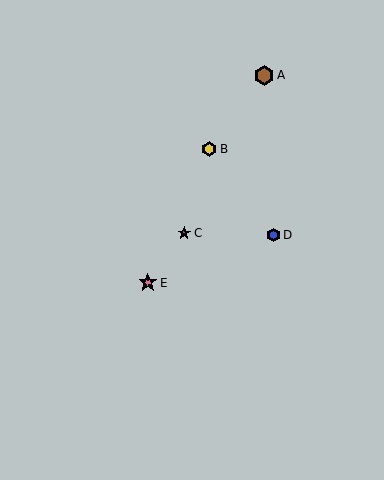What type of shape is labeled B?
Shape B is a yellow hexagon.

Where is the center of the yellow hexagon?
The center of the yellow hexagon is at (209, 149).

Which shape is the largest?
The brown hexagon (labeled A) is the largest.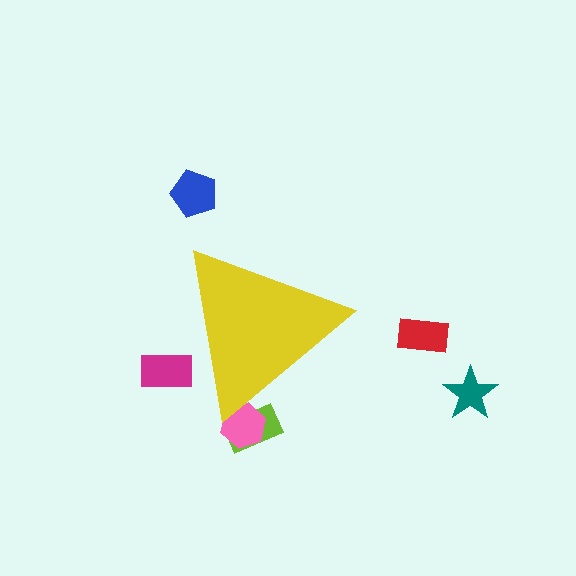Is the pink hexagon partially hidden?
Yes, the pink hexagon is partially hidden behind the yellow triangle.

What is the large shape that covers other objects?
A yellow triangle.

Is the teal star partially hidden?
No, the teal star is fully visible.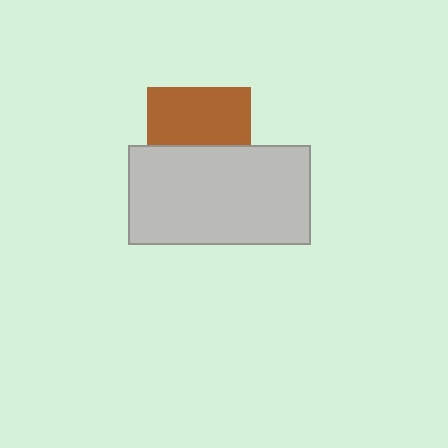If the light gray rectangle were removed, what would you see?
You would see the complete brown square.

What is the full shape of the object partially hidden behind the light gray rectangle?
The partially hidden object is a brown square.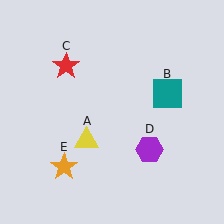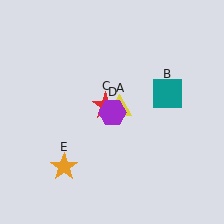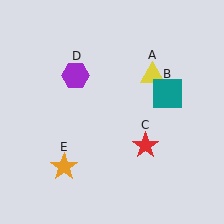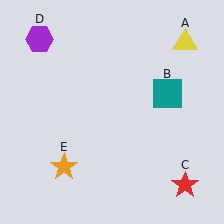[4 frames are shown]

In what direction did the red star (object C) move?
The red star (object C) moved down and to the right.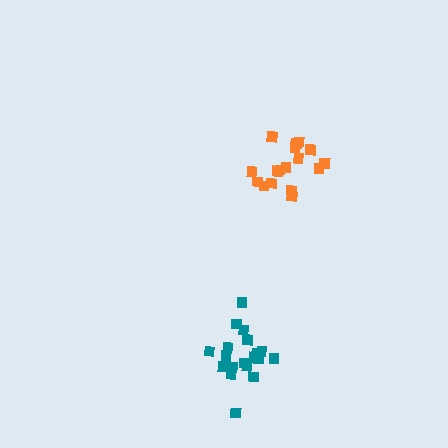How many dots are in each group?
Group 1: 20 dots, Group 2: 18 dots (38 total).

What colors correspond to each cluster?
The clusters are colored: teal, orange.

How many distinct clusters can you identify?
There are 2 distinct clusters.